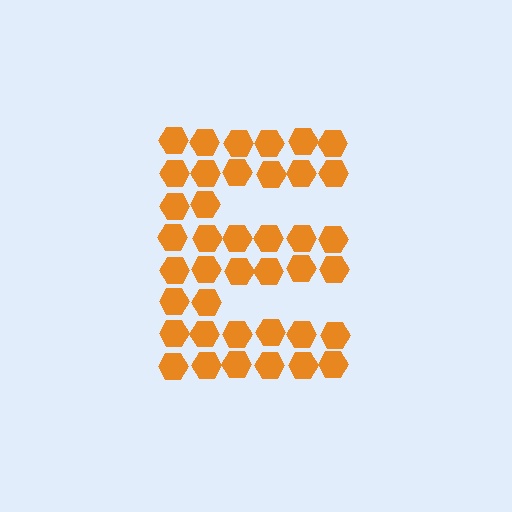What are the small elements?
The small elements are hexagons.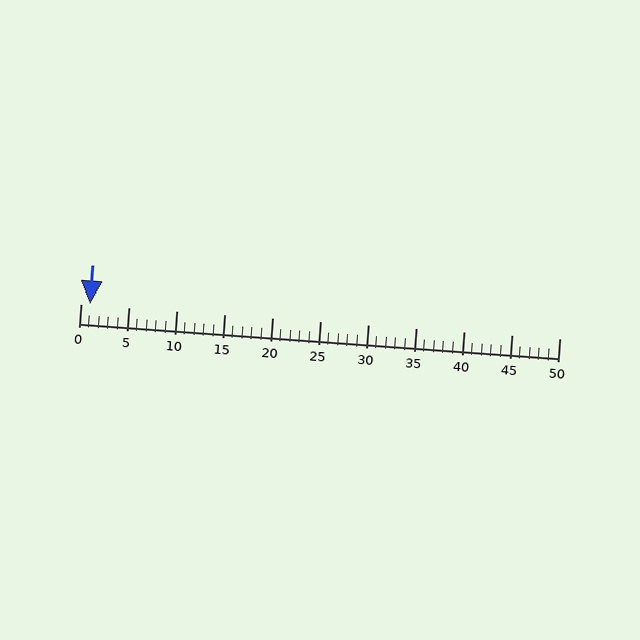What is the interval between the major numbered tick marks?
The major tick marks are spaced 5 units apart.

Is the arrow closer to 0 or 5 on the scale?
The arrow is closer to 0.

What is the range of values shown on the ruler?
The ruler shows values from 0 to 50.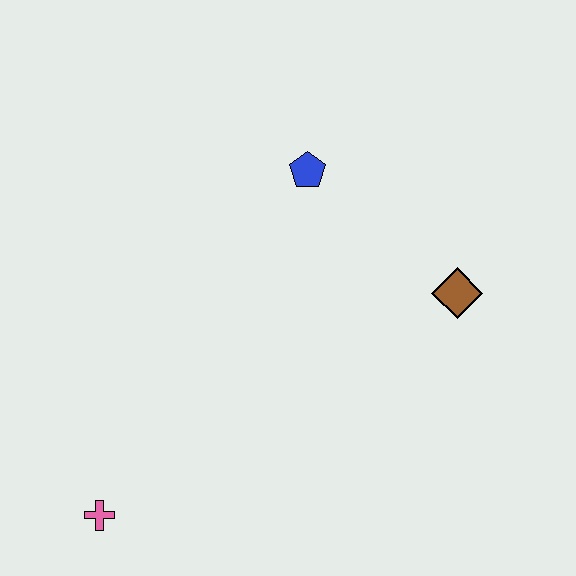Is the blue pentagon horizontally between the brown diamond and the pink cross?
Yes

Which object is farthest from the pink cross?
The brown diamond is farthest from the pink cross.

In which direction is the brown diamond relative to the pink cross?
The brown diamond is to the right of the pink cross.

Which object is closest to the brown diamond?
The blue pentagon is closest to the brown diamond.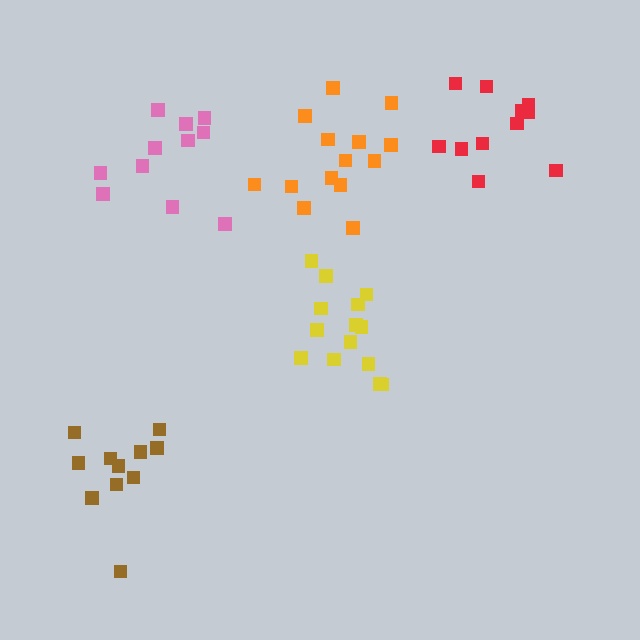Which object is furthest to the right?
The red cluster is rightmost.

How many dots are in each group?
Group 1: 14 dots, Group 2: 11 dots, Group 3: 11 dots, Group 4: 11 dots, Group 5: 14 dots (61 total).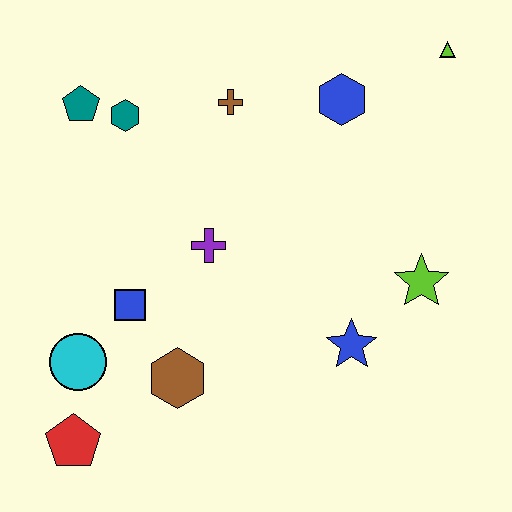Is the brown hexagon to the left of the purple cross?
Yes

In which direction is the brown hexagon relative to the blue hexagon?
The brown hexagon is below the blue hexagon.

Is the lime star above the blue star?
Yes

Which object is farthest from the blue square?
The lime triangle is farthest from the blue square.